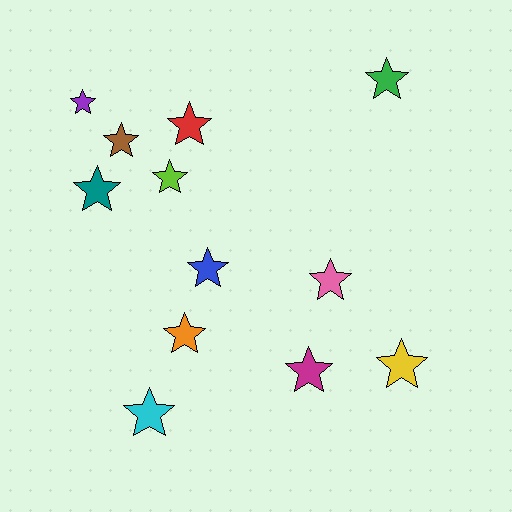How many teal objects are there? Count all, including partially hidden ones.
There is 1 teal object.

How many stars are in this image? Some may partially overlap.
There are 12 stars.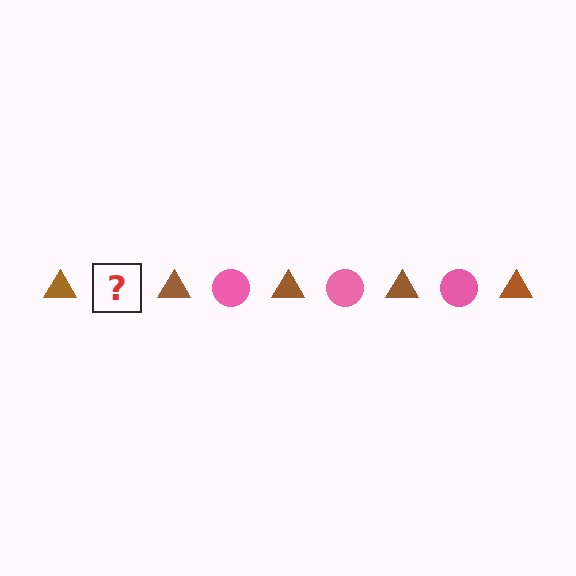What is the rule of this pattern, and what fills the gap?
The rule is that the pattern alternates between brown triangle and pink circle. The gap should be filled with a pink circle.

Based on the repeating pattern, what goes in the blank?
The blank should be a pink circle.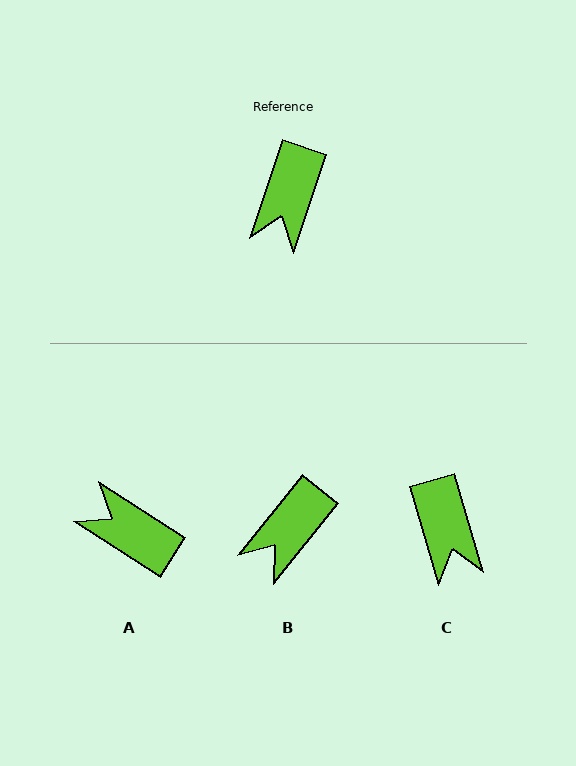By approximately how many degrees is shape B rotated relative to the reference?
Approximately 20 degrees clockwise.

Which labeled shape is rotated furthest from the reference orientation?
A, about 104 degrees away.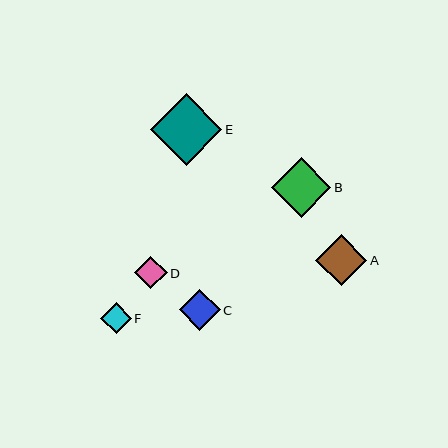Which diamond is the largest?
Diamond E is the largest with a size of approximately 71 pixels.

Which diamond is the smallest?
Diamond F is the smallest with a size of approximately 31 pixels.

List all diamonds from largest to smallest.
From largest to smallest: E, B, A, C, D, F.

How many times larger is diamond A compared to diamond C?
Diamond A is approximately 1.2 times the size of diamond C.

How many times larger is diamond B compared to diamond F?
Diamond B is approximately 1.9 times the size of diamond F.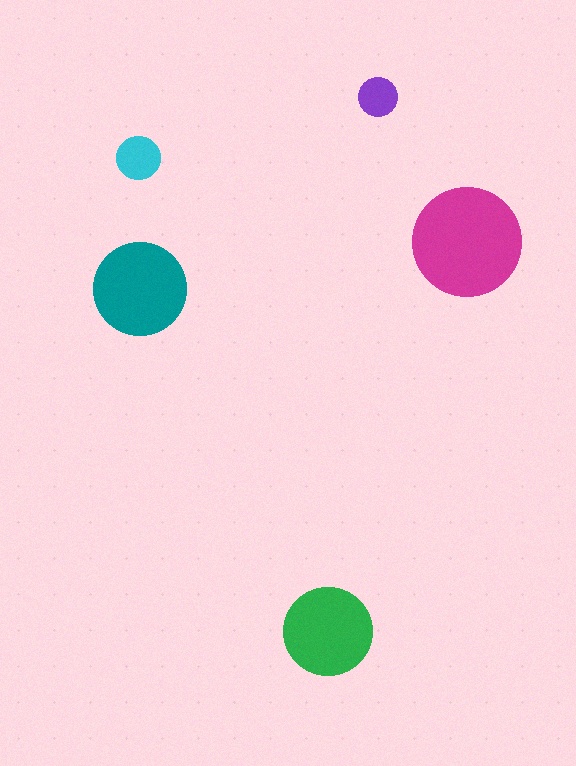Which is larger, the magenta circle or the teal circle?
The magenta one.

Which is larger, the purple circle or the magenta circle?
The magenta one.